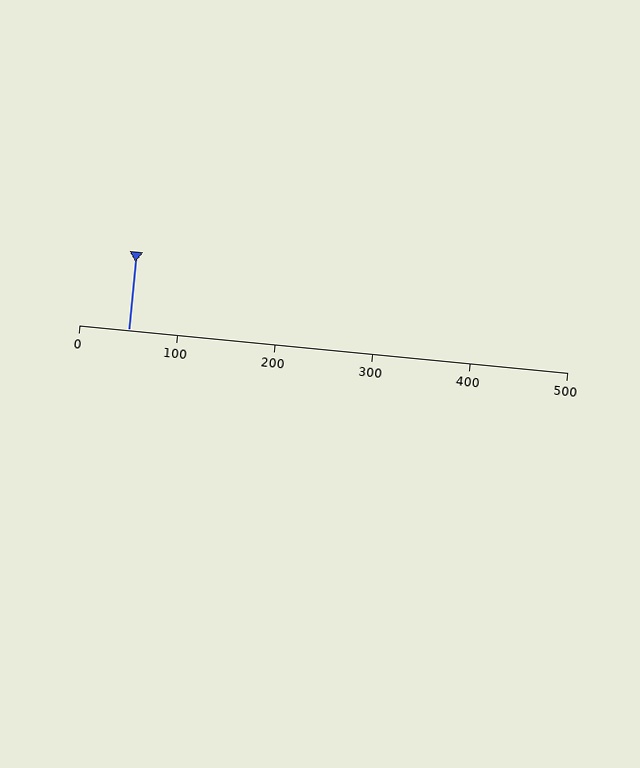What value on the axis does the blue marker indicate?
The marker indicates approximately 50.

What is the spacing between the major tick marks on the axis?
The major ticks are spaced 100 apart.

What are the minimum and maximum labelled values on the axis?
The axis runs from 0 to 500.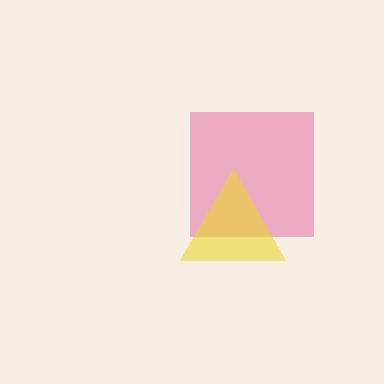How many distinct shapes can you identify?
There are 2 distinct shapes: a pink square, a yellow triangle.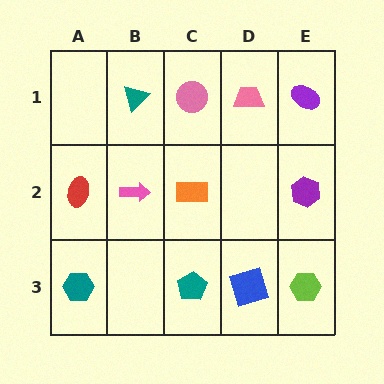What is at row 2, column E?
A purple hexagon.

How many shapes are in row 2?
4 shapes.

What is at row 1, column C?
A pink circle.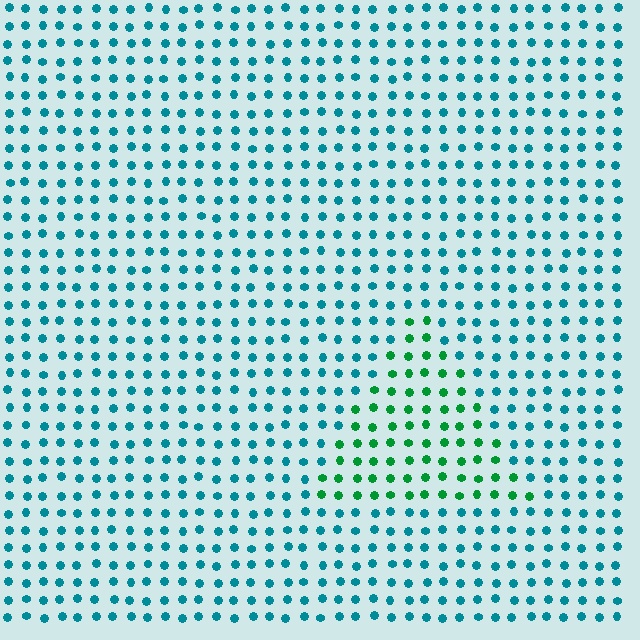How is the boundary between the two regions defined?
The boundary is defined purely by a slight shift in hue (about 46 degrees). Spacing, size, and orientation are identical on both sides.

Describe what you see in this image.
The image is filled with small teal elements in a uniform arrangement. A triangle-shaped region is visible where the elements are tinted to a slightly different hue, forming a subtle color boundary.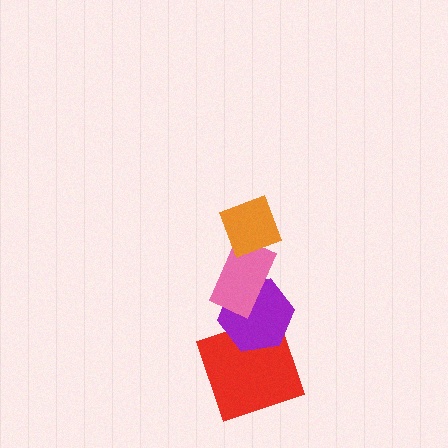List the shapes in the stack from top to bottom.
From top to bottom: the orange diamond, the pink rectangle, the purple hexagon, the red square.